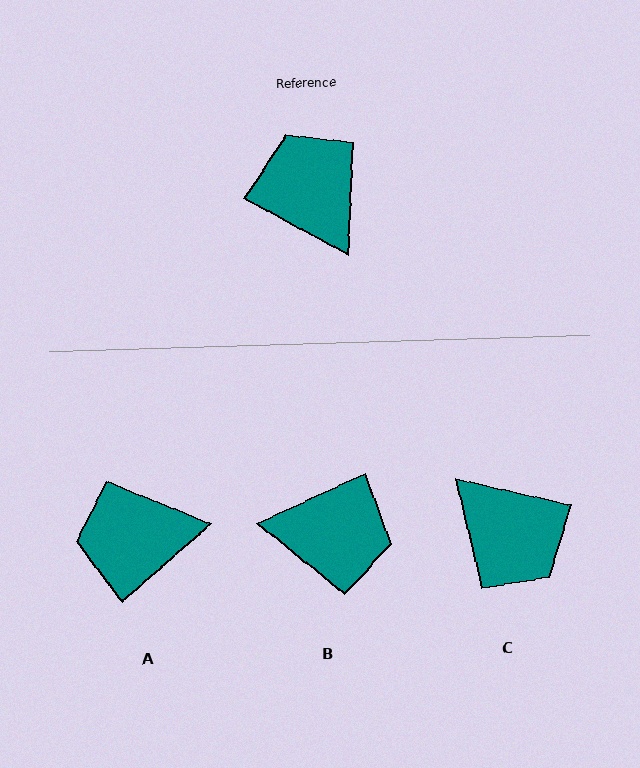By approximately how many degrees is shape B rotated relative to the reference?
Approximately 126 degrees clockwise.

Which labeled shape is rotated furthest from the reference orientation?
C, about 164 degrees away.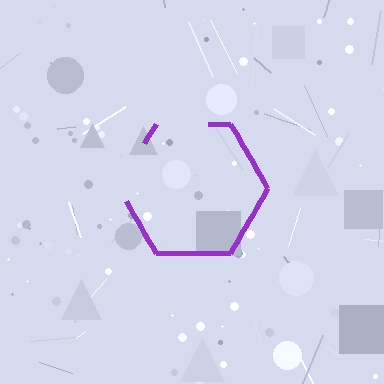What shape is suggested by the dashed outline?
The dashed outline suggests a hexagon.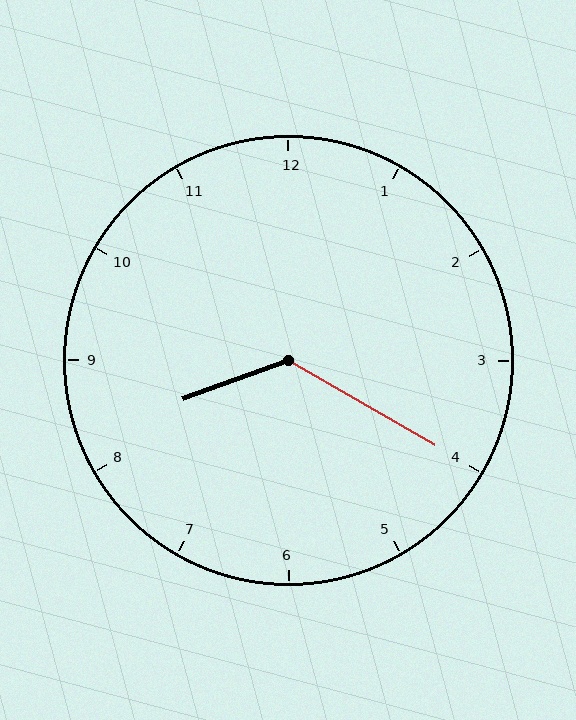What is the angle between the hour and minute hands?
Approximately 130 degrees.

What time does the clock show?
8:20.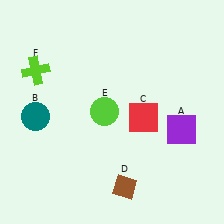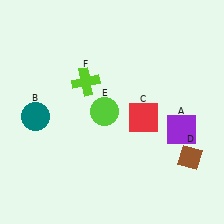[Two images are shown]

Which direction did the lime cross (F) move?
The lime cross (F) moved right.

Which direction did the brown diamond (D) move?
The brown diamond (D) moved right.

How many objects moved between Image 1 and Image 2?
2 objects moved between the two images.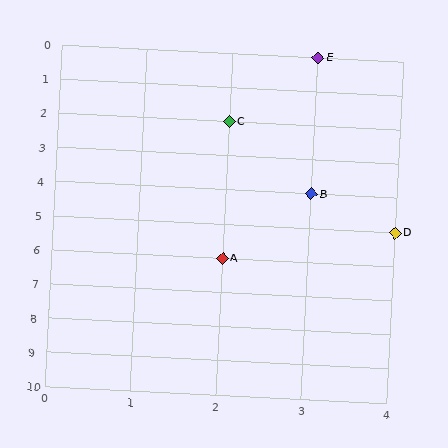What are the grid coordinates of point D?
Point D is at grid coordinates (4, 5).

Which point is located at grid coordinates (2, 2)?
Point C is at (2, 2).